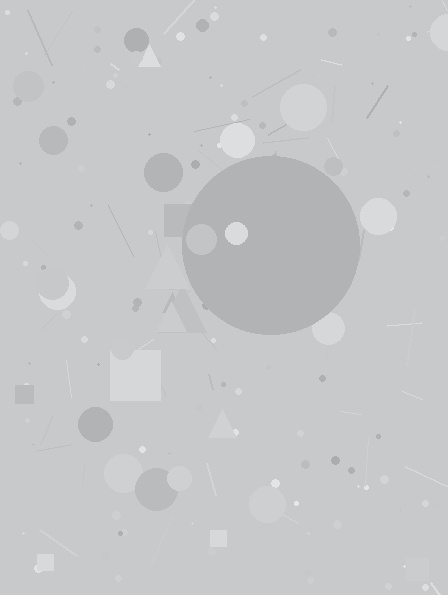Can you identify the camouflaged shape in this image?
The camouflaged shape is a circle.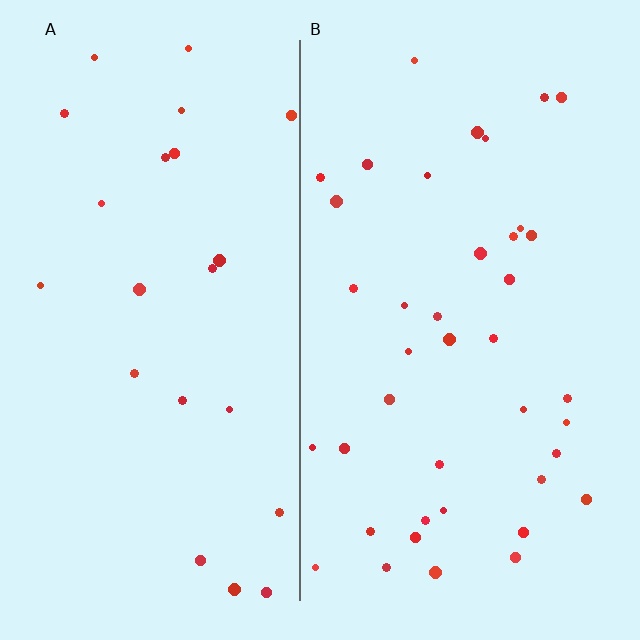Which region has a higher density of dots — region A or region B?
B (the right).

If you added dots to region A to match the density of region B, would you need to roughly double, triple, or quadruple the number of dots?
Approximately double.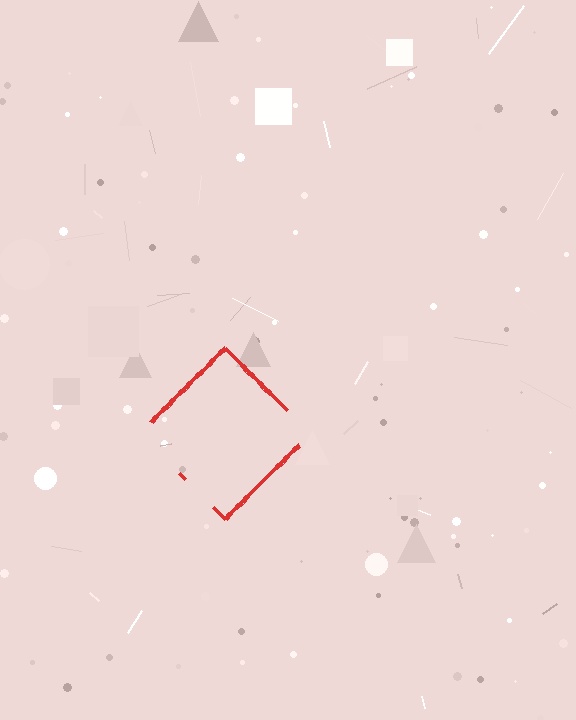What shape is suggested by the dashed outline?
The dashed outline suggests a diamond.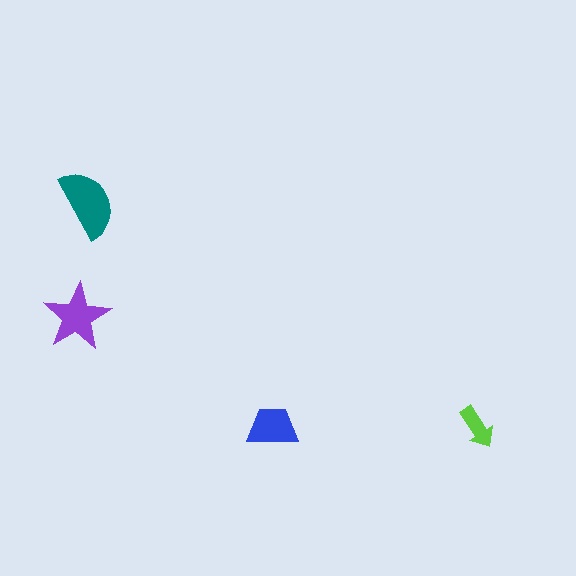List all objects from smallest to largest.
The lime arrow, the blue trapezoid, the purple star, the teal semicircle.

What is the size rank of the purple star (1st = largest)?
2nd.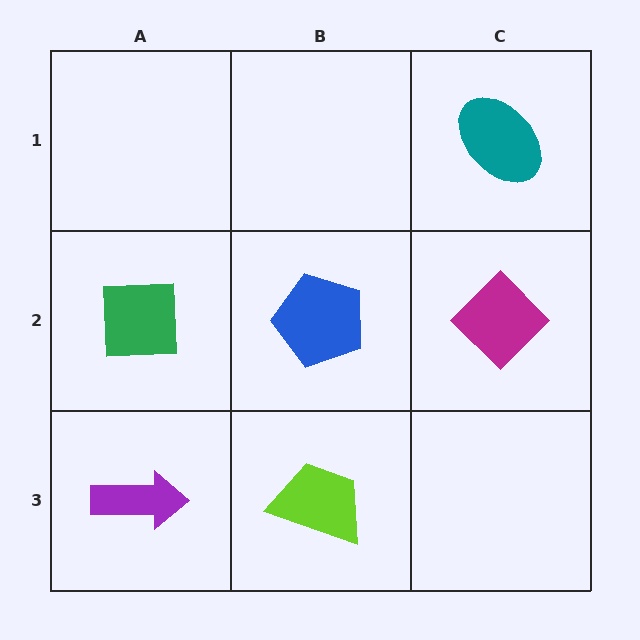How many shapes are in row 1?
1 shape.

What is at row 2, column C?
A magenta diamond.